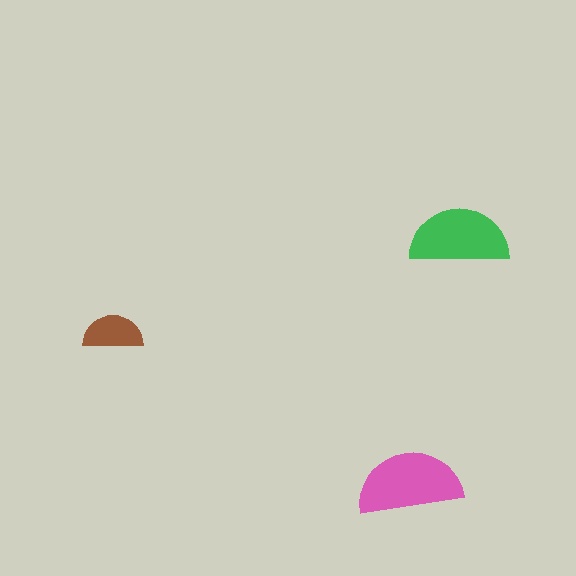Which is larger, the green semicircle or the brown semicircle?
The green one.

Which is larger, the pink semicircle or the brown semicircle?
The pink one.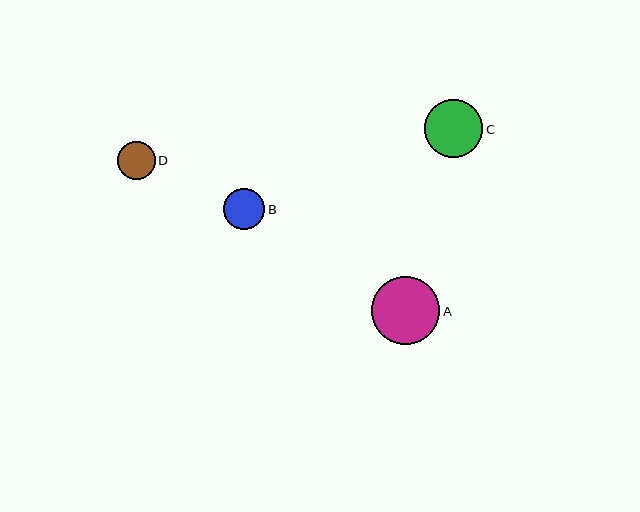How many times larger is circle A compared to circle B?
Circle A is approximately 1.7 times the size of circle B.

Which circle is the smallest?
Circle D is the smallest with a size of approximately 38 pixels.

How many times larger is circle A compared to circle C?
Circle A is approximately 1.2 times the size of circle C.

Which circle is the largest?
Circle A is the largest with a size of approximately 68 pixels.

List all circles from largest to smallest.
From largest to smallest: A, C, B, D.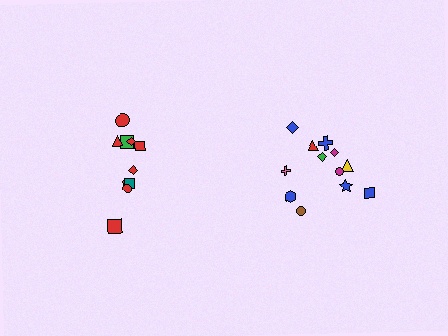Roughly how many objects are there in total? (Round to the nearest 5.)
Roughly 20 objects in total.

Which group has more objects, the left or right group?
The right group.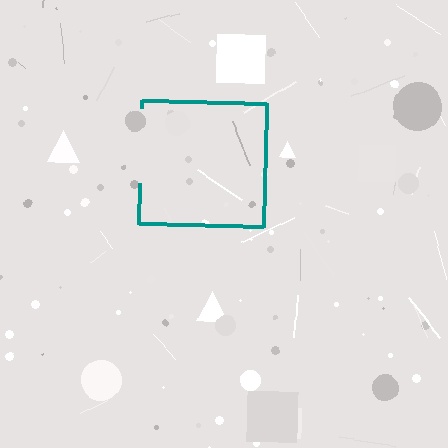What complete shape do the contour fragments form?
The contour fragments form a square.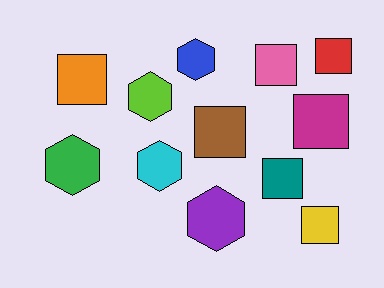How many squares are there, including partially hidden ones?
There are 7 squares.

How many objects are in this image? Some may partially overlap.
There are 12 objects.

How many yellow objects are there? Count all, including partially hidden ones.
There is 1 yellow object.